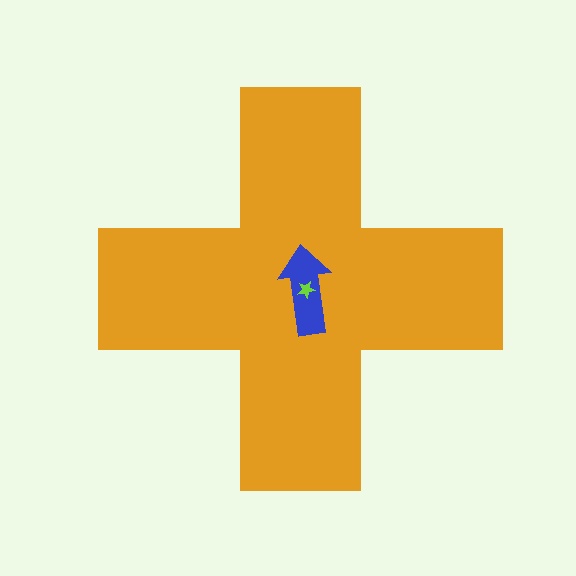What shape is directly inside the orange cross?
The blue arrow.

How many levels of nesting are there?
3.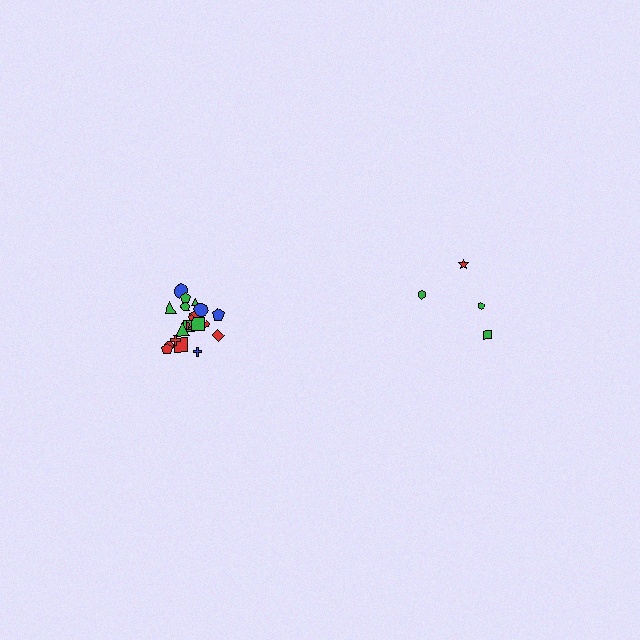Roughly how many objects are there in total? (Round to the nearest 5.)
Roughly 25 objects in total.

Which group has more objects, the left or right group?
The left group.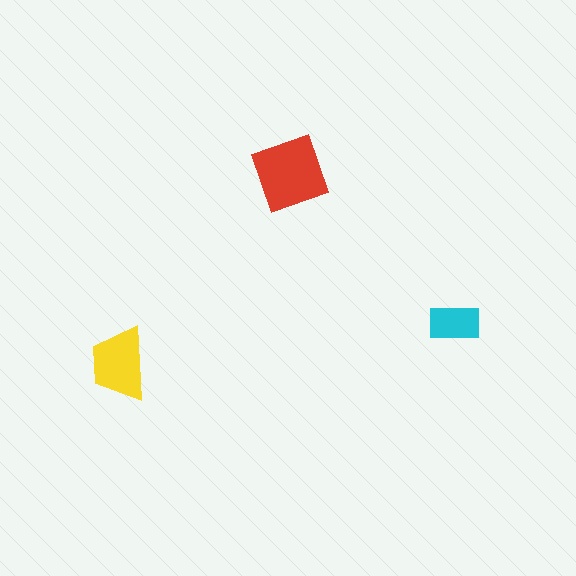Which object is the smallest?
The cyan rectangle.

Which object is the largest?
The red diamond.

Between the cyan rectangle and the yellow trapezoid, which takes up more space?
The yellow trapezoid.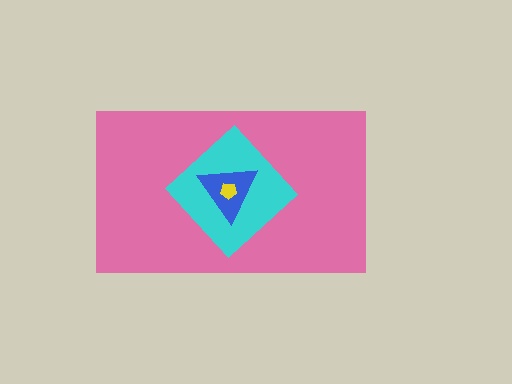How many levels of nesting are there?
4.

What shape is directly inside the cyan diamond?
The blue triangle.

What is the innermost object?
The yellow pentagon.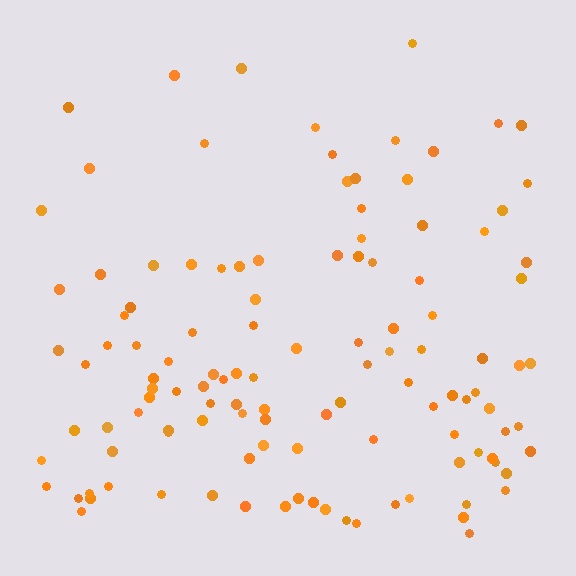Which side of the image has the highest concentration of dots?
The bottom.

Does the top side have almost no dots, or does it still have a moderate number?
Still a moderate number, just noticeably fewer than the bottom.